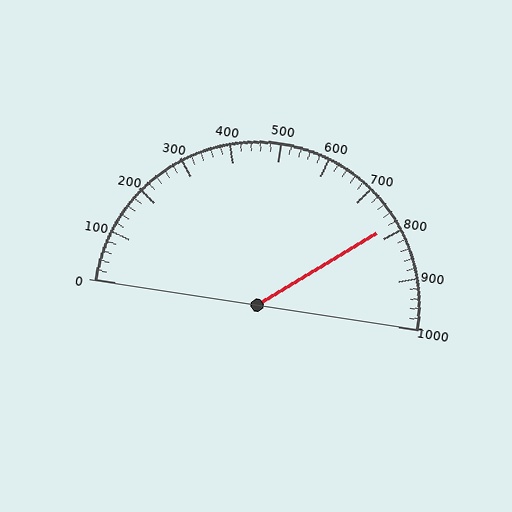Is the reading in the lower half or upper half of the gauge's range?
The reading is in the upper half of the range (0 to 1000).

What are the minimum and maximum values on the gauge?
The gauge ranges from 0 to 1000.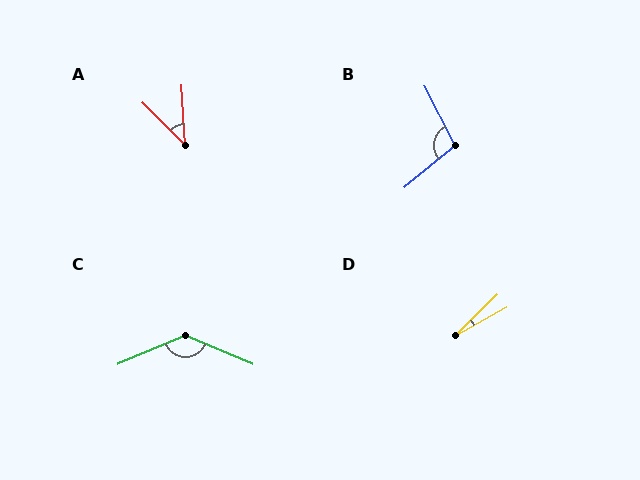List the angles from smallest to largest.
D (15°), A (42°), B (102°), C (134°).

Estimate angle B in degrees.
Approximately 102 degrees.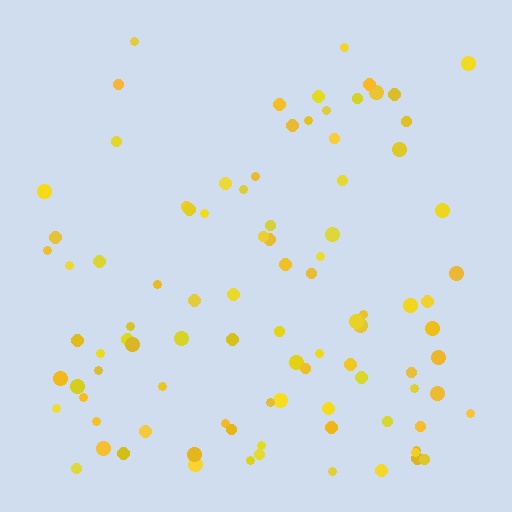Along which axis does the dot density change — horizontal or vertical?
Vertical.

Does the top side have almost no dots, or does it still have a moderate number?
Still a moderate number, just noticeably fewer than the bottom.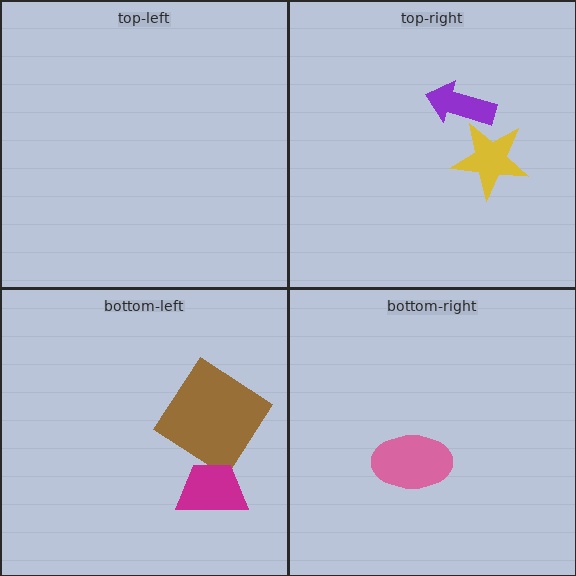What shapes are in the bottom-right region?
The pink ellipse.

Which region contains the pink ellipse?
The bottom-right region.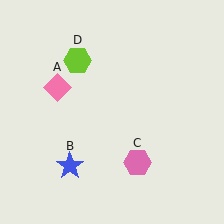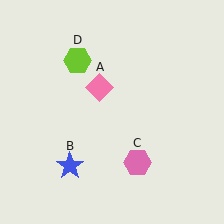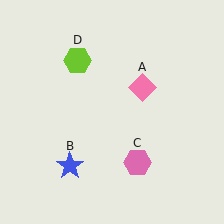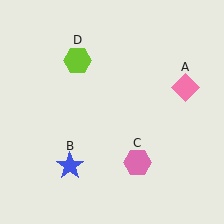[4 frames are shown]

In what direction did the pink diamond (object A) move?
The pink diamond (object A) moved right.